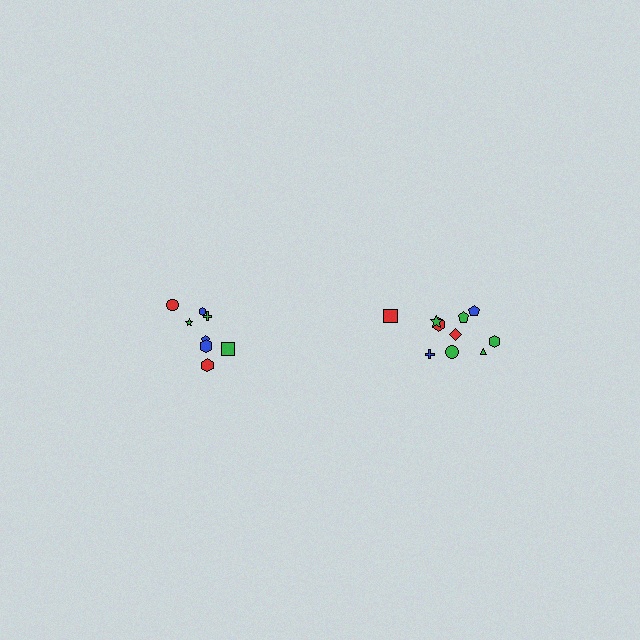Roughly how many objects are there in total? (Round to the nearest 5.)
Roughly 20 objects in total.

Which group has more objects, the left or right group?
The right group.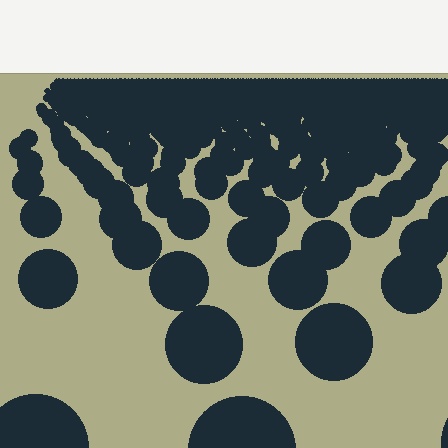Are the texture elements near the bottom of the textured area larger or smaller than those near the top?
Larger. Near the bottom, elements are closer to the viewer and appear at a bigger on-screen size.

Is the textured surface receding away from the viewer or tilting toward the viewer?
The surface is receding away from the viewer. Texture elements get smaller and denser toward the top.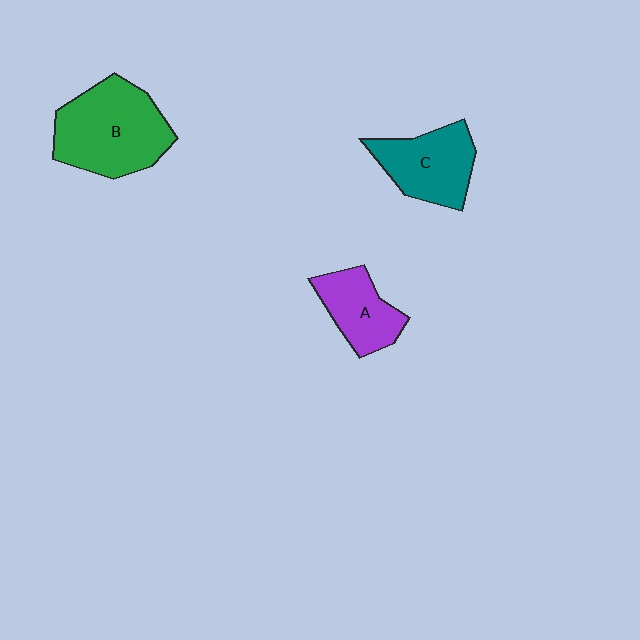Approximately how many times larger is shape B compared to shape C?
Approximately 1.4 times.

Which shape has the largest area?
Shape B (green).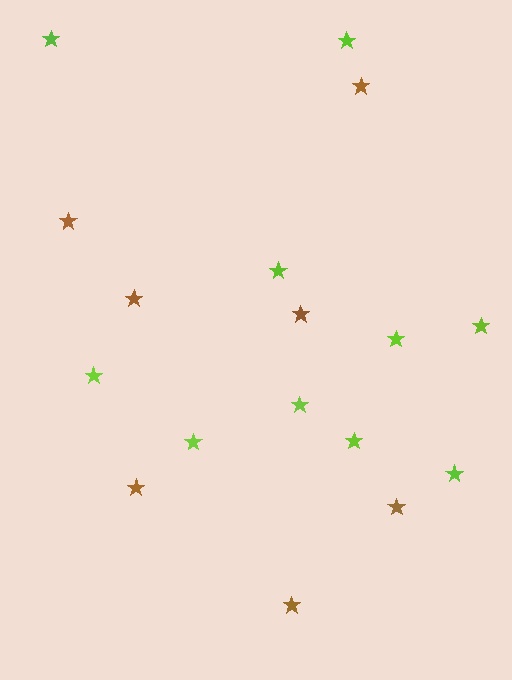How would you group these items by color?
There are 2 groups: one group of lime stars (10) and one group of brown stars (7).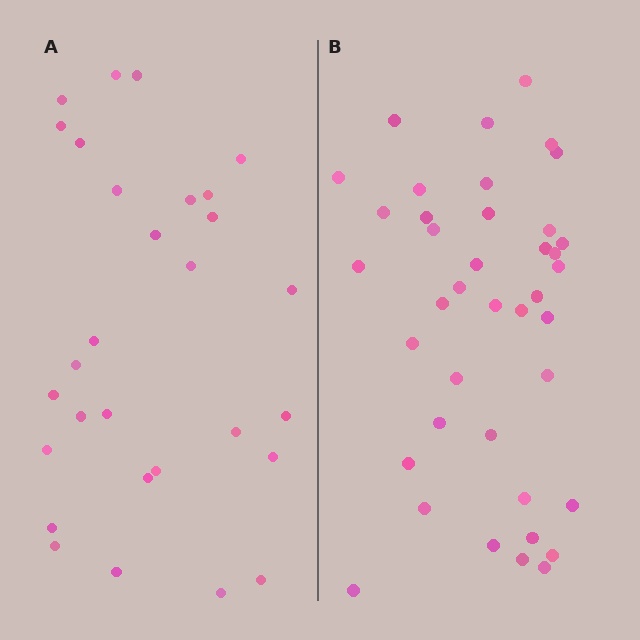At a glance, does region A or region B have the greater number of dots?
Region B (the right region) has more dots.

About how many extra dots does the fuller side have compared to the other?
Region B has roughly 12 or so more dots than region A.